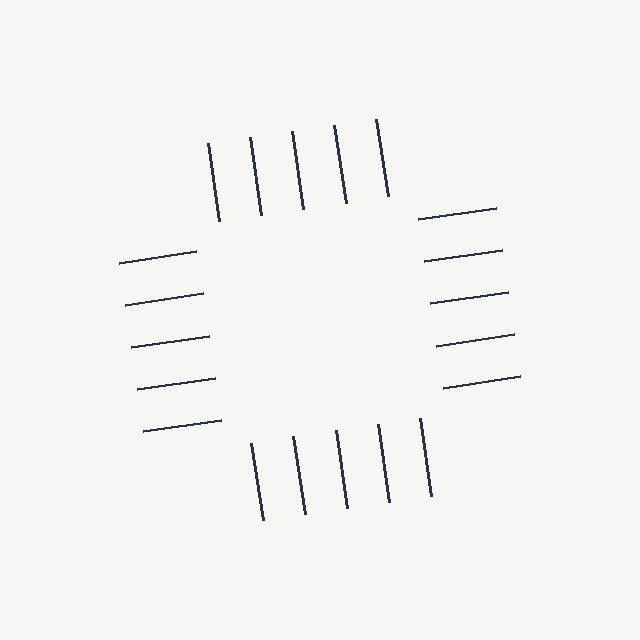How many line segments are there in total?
20 — 5 along each of the 4 edges.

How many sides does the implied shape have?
4 sides — the line-ends trace a square.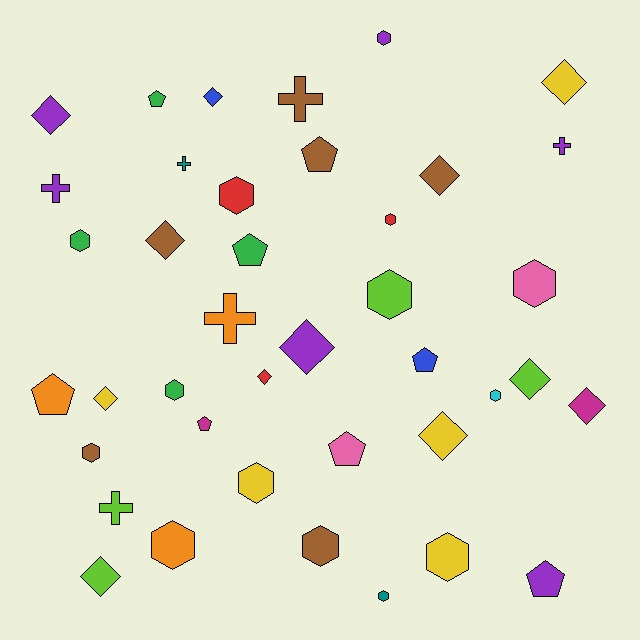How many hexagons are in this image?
There are 14 hexagons.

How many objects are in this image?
There are 40 objects.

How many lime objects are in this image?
There are 4 lime objects.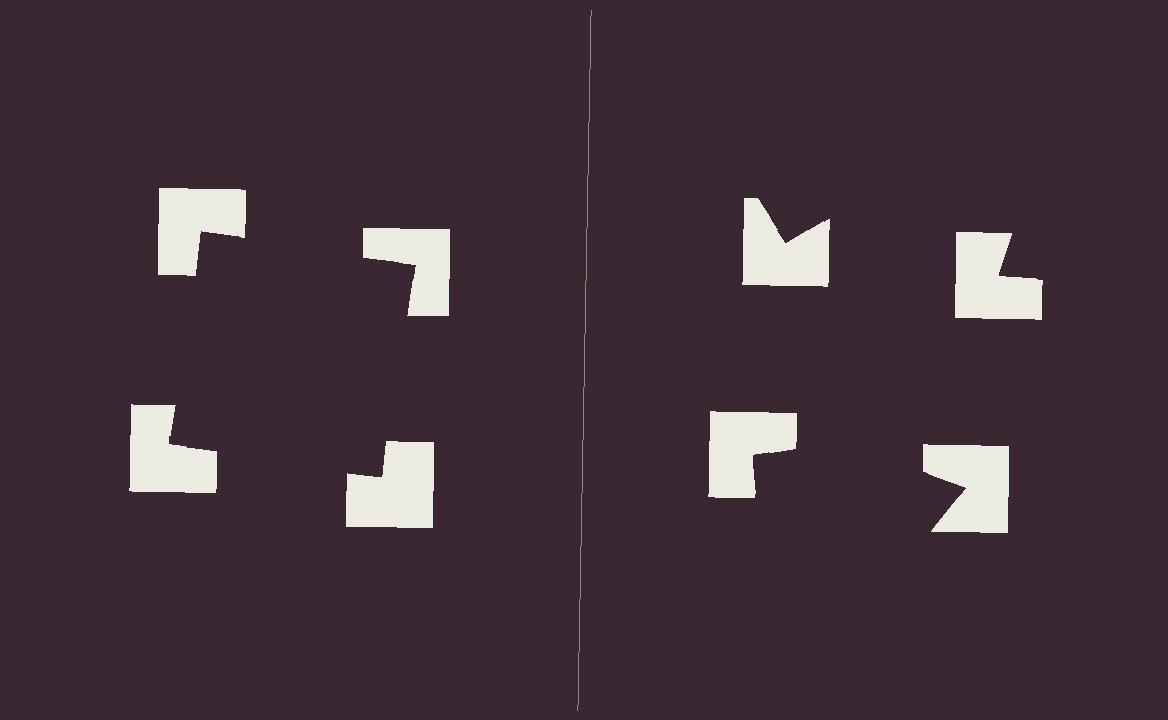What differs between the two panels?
The notched squares are positioned identically on both sides; only the wedge orientations differ. On the left they align to a square; on the right they are misaligned.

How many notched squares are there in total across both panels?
8 — 4 on each side.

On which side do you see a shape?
An illusory square appears on the left side. On the right side the wedge cuts are rotated, so no coherent shape forms.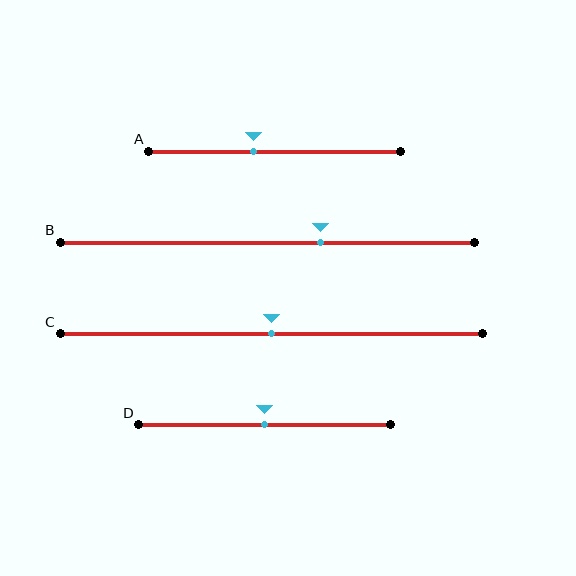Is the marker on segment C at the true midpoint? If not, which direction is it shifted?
Yes, the marker on segment C is at the true midpoint.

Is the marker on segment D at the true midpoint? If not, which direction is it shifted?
Yes, the marker on segment D is at the true midpoint.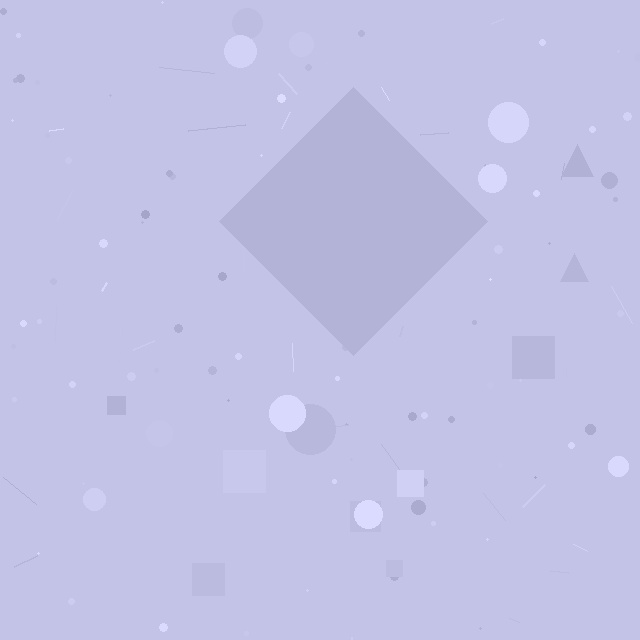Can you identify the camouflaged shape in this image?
The camouflaged shape is a diamond.